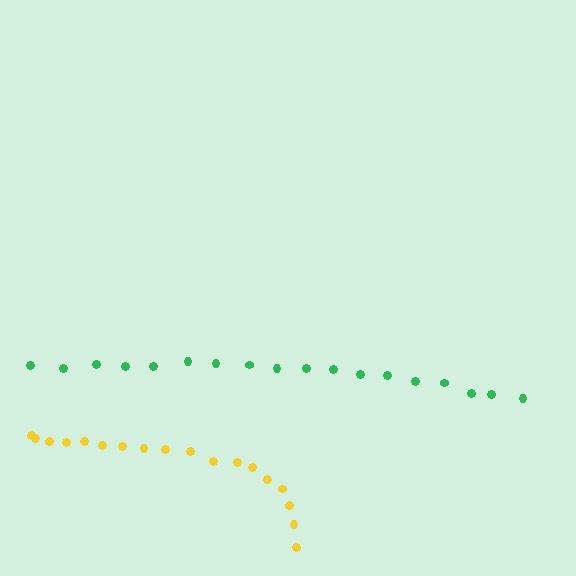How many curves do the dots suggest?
There are 2 distinct paths.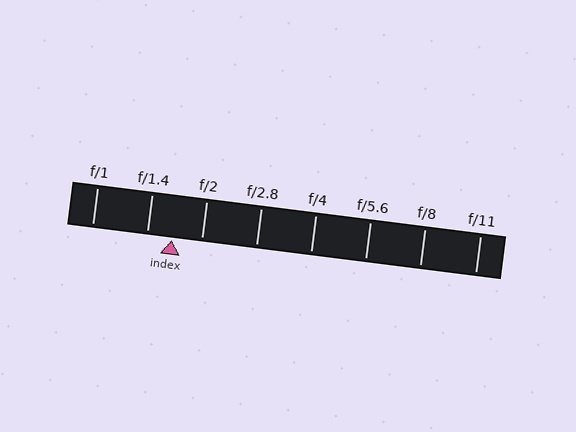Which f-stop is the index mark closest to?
The index mark is closest to f/1.4.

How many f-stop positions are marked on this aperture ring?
There are 8 f-stop positions marked.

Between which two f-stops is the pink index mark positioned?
The index mark is between f/1.4 and f/2.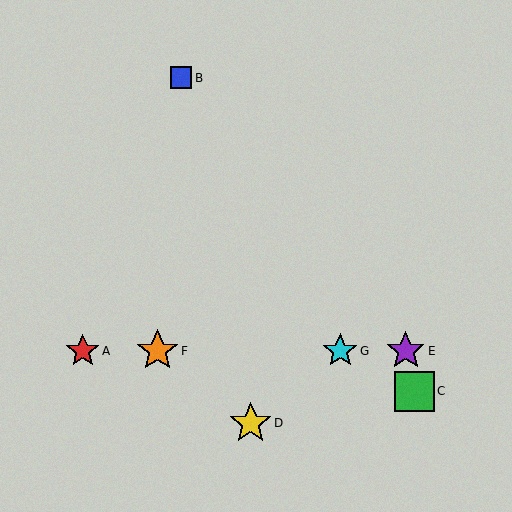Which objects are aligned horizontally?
Objects A, E, F, G are aligned horizontally.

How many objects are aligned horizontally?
4 objects (A, E, F, G) are aligned horizontally.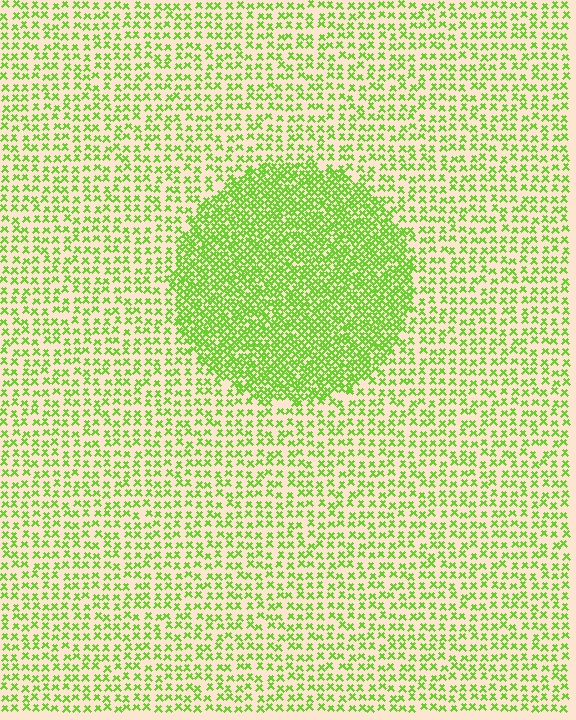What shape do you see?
I see a circle.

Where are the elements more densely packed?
The elements are more densely packed inside the circle boundary.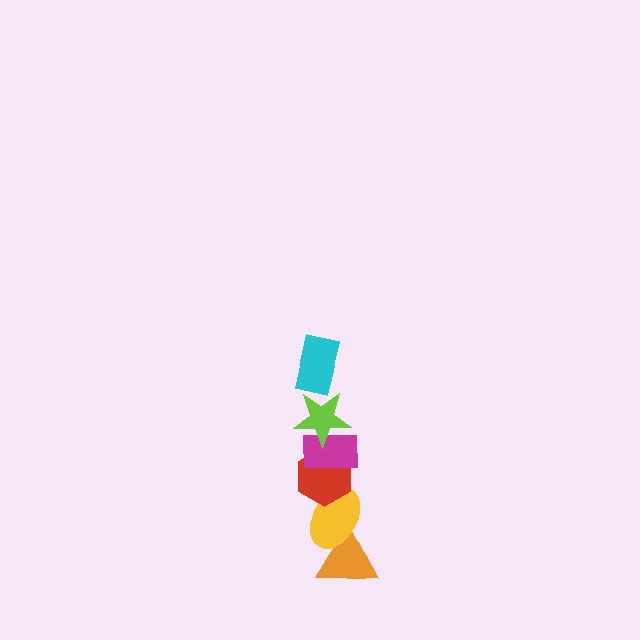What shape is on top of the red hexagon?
The magenta rectangle is on top of the red hexagon.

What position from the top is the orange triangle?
The orange triangle is 6th from the top.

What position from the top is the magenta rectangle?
The magenta rectangle is 3rd from the top.